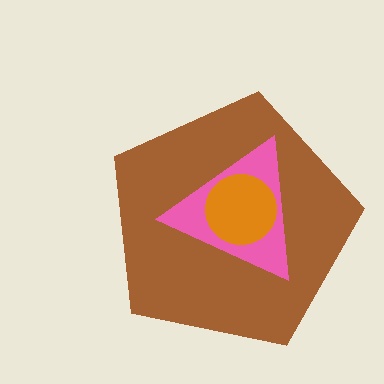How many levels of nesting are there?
3.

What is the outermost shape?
The brown pentagon.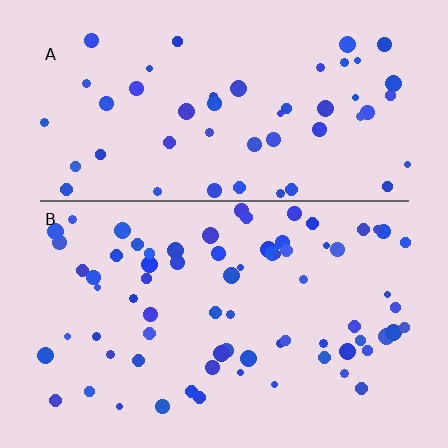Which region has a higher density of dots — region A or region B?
B (the bottom).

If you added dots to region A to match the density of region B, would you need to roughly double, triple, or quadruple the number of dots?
Approximately double.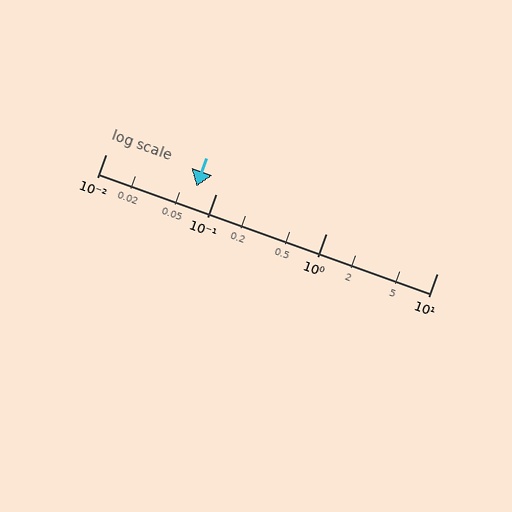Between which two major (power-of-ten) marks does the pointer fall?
The pointer is between 0.01 and 0.1.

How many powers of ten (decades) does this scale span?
The scale spans 3 decades, from 0.01 to 10.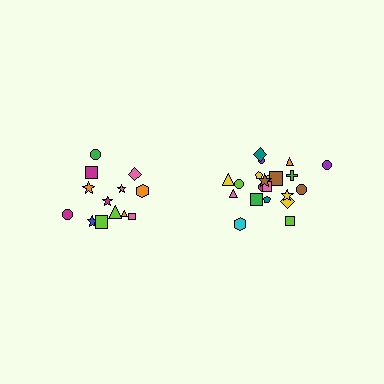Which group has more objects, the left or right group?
The right group.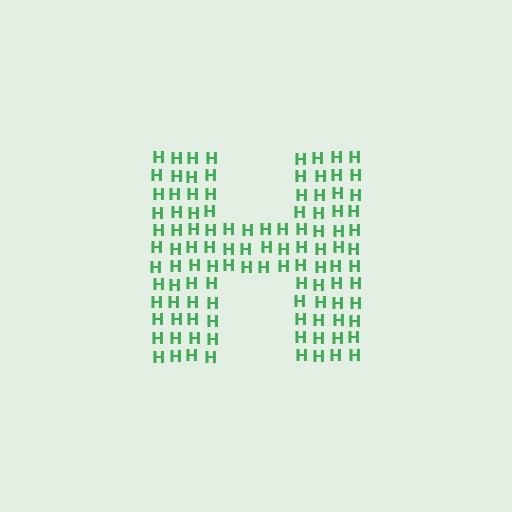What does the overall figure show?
The overall figure shows the letter H.